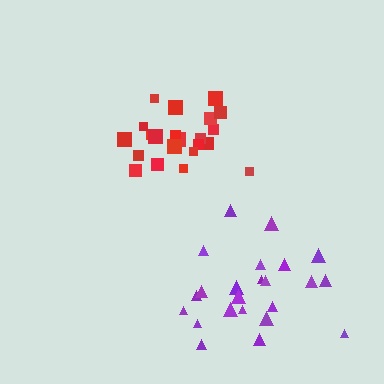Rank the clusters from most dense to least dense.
red, purple.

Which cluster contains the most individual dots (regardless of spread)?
Purple (23).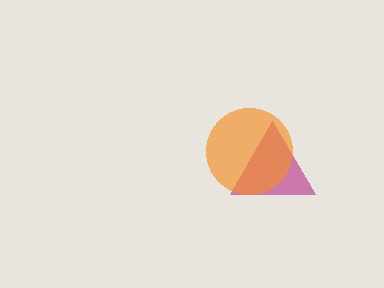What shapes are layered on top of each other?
The layered shapes are: a magenta triangle, an orange circle.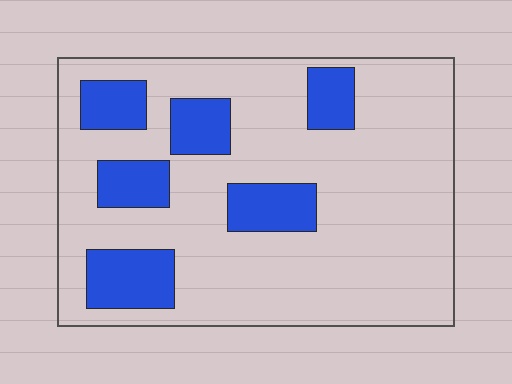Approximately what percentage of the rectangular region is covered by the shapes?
Approximately 20%.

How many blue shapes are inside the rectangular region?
6.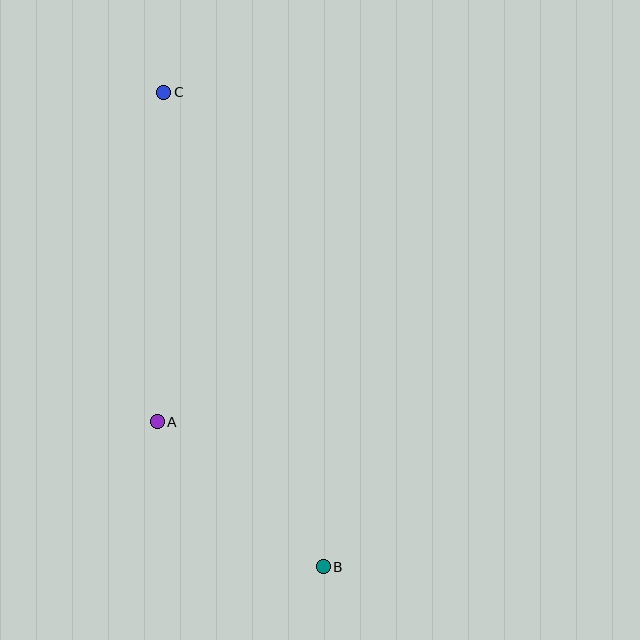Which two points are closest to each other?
Points A and B are closest to each other.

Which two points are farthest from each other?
Points B and C are farthest from each other.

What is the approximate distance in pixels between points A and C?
The distance between A and C is approximately 330 pixels.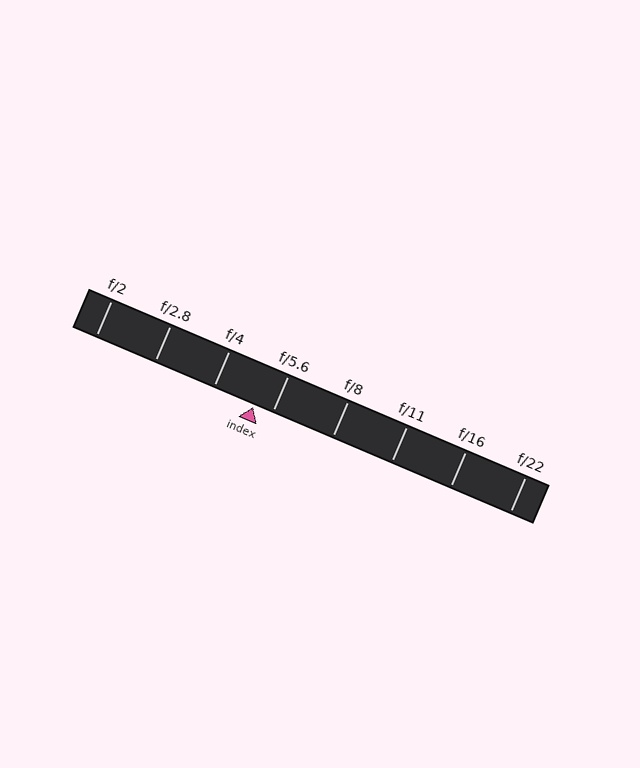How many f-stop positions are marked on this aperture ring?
There are 8 f-stop positions marked.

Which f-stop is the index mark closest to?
The index mark is closest to f/5.6.